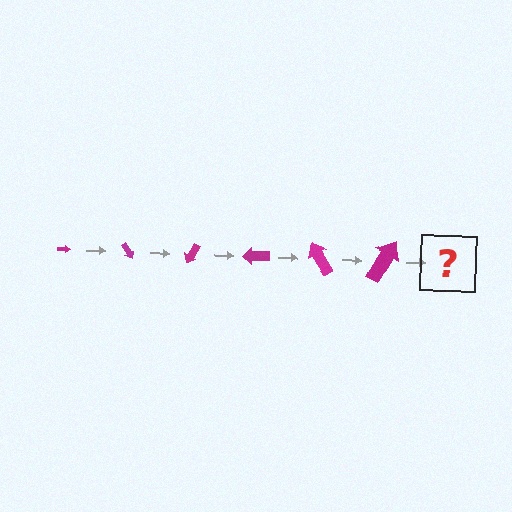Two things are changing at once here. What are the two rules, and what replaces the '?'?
The two rules are that the arrow grows larger each step and it rotates 60 degrees each step. The '?' should be an arrow, larger than the previous one and rotated 360 degrees from the start.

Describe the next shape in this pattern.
It should be an arrow, larger than the previous one and rotated 360 degrees from the start.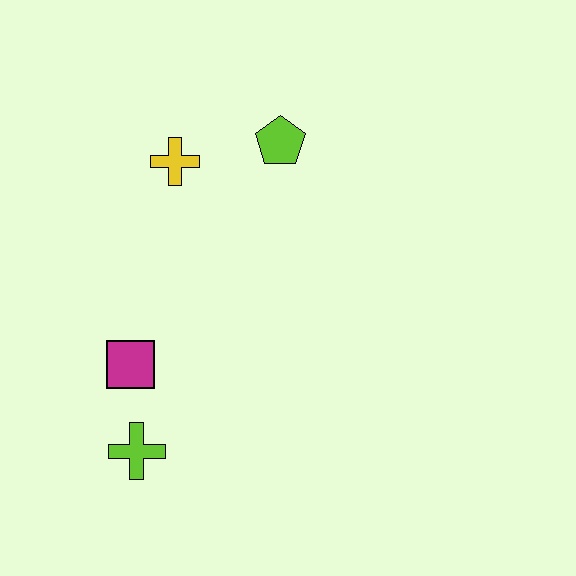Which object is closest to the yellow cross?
The lime pentagon is closest to the yellow cross.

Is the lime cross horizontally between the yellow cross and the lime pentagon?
No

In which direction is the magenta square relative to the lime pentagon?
The magenta square is below the lime pentagon.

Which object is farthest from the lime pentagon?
The lime cross is farthest from the lime pentagon.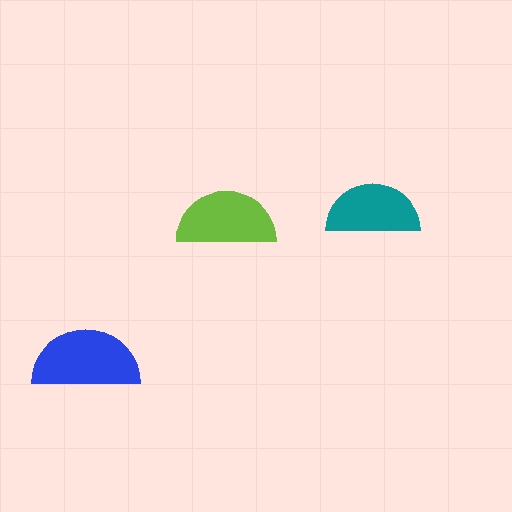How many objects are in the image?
There are 3 objects in the image.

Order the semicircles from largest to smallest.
the blue one, the lime one, the teal one.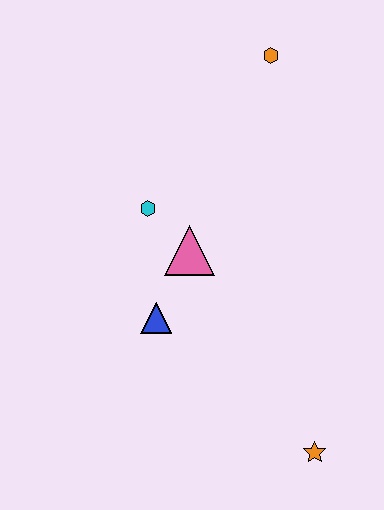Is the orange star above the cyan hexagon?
No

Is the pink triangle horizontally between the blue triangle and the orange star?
Yes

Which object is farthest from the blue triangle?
The orange hexagon is farthest from the blue triangle.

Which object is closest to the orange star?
The blue triangle is closest to the orange star.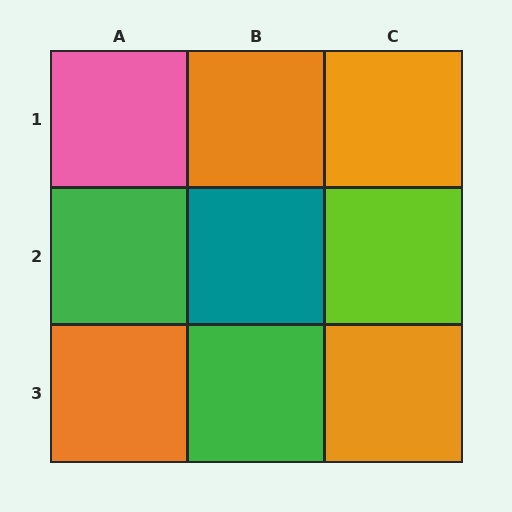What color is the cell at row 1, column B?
Orange.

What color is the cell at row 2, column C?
Lime.